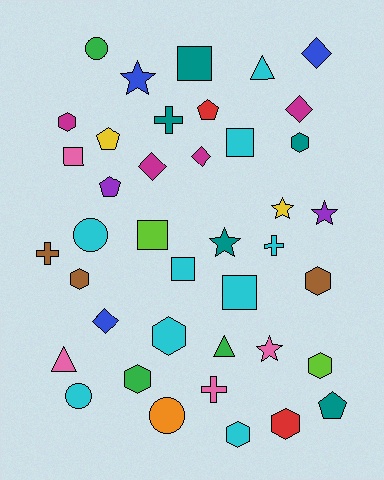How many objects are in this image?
There are 40 objects.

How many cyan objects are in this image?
There are 9 cyan objects.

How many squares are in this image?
There are 6 squares.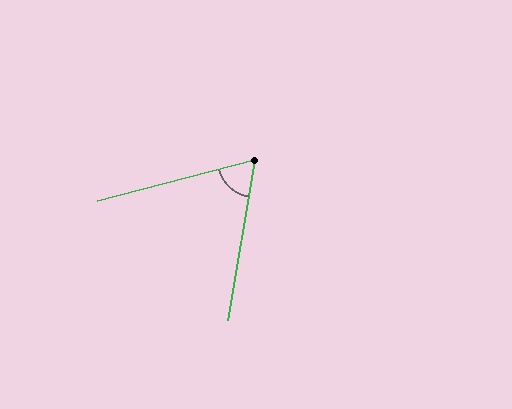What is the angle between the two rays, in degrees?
Approximately 65 degrees.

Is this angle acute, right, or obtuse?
It is acute.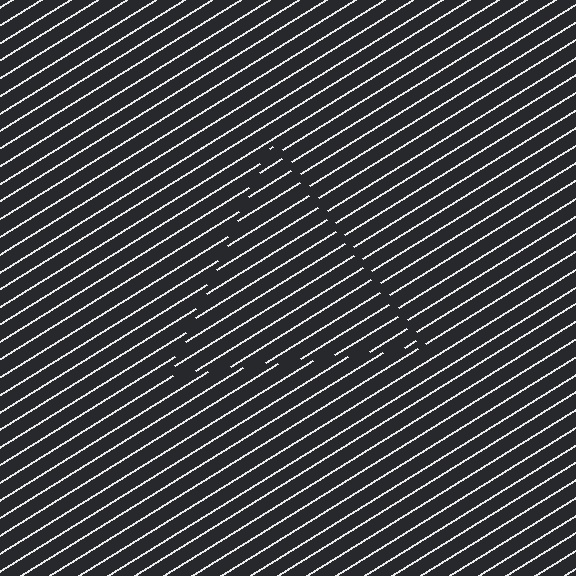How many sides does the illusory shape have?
3 sides — the line-ends trace a triangle.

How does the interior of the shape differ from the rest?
The interior of the shape contains the same grating, shifted by half a period — the contour is defined by the phase discontinuity where line-ends from the inner and outer gratings abut.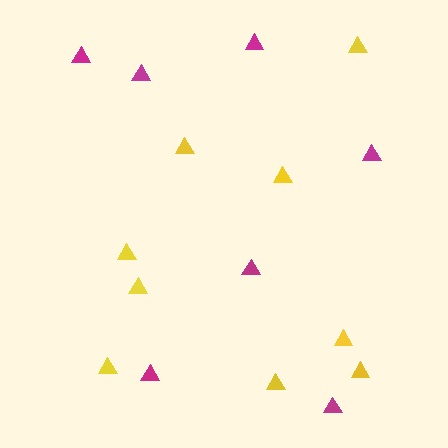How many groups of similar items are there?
There are 2 groups: one group of magenta triangles (7) and one group of yellow triangles (9).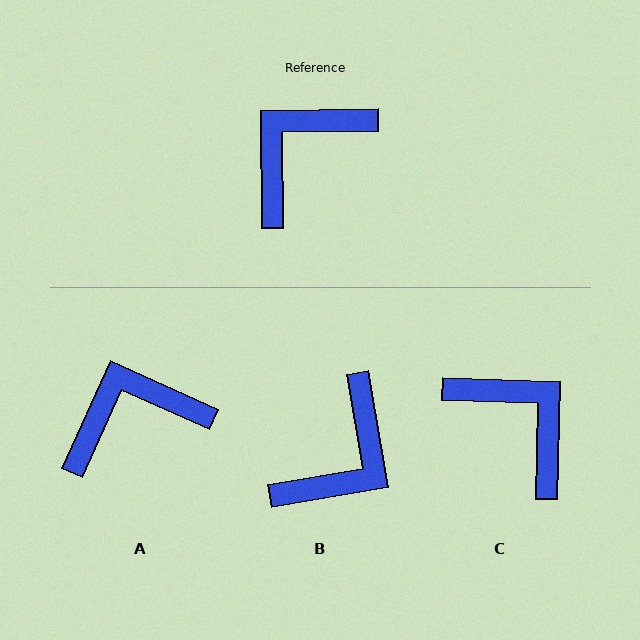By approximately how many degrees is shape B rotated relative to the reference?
Approximately 171 degrees clockwise.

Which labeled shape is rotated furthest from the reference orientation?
B, about 171 degrees away.